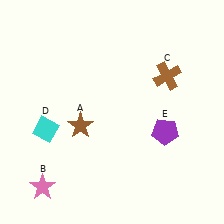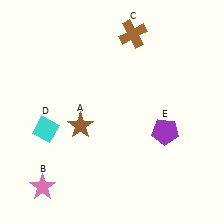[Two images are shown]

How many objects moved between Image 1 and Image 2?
1 object moved between the two images.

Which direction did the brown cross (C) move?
The brown cross (C) moved up.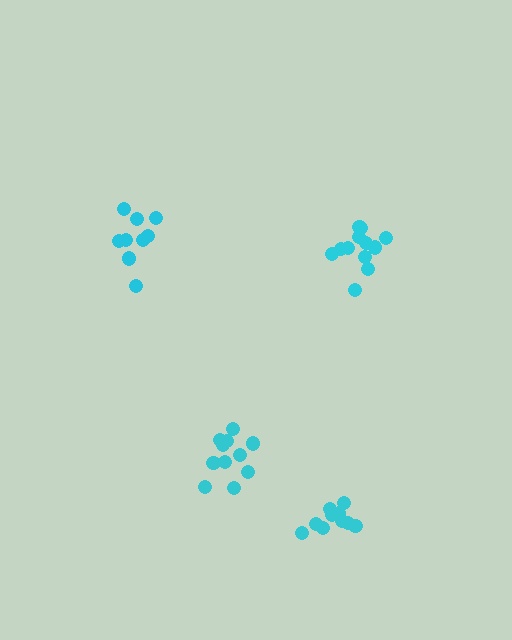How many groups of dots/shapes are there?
There are 4 groups.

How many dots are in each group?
Group 1: 12 dots, Group 2: 10 dots, Group 3: 9 dots, Group 4: 11 dots (42 total).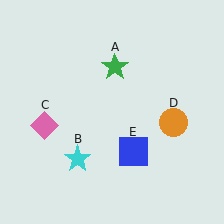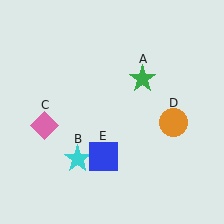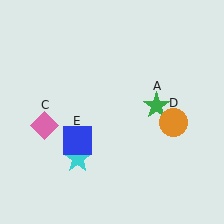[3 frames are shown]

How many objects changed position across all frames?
2 objects changed position: green star (object A), blue square (object E).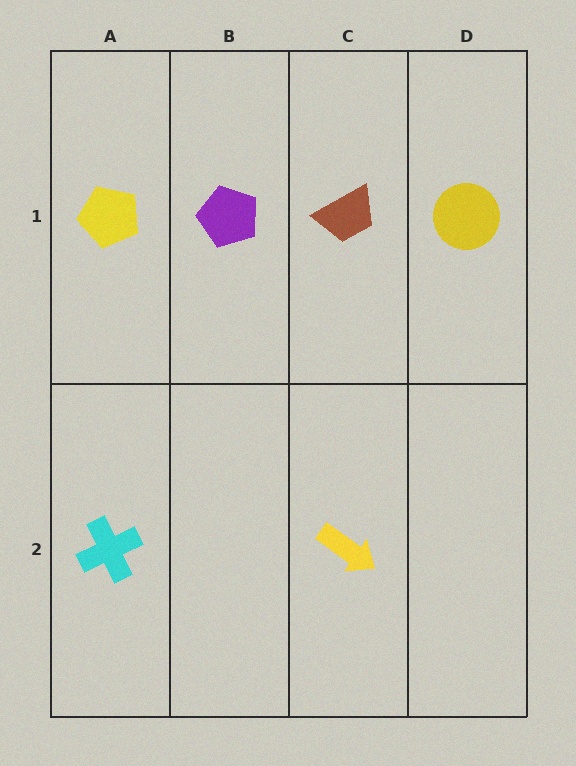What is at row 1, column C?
A brown trapezoid.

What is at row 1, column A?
A yellow pentagon.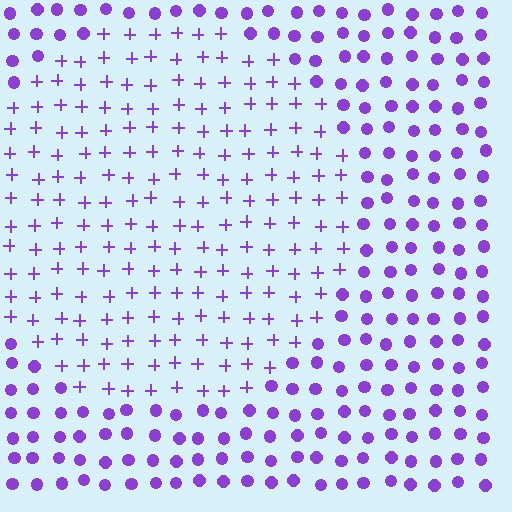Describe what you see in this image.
The image is filled with small purple elements arranged in a uniform grid. A circle-shaped region contains plus signs, while the surrounding area contains circles. The boundary is defined purely by the change in element shape.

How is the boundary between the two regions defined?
The boundary is defined by a change in element shape: plus signs inside vs. circles outside. All elements share the same color and spacing.